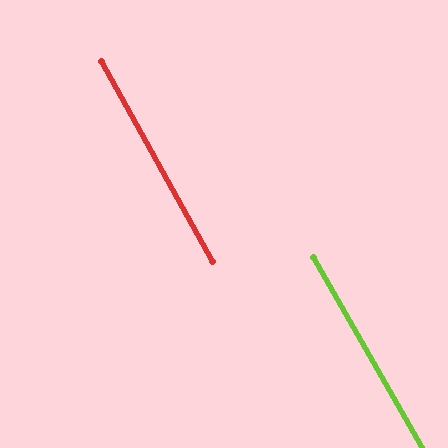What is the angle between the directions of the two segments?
Approximately 1 degree.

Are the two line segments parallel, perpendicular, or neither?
Parallel — their directions differ by only 0.6°.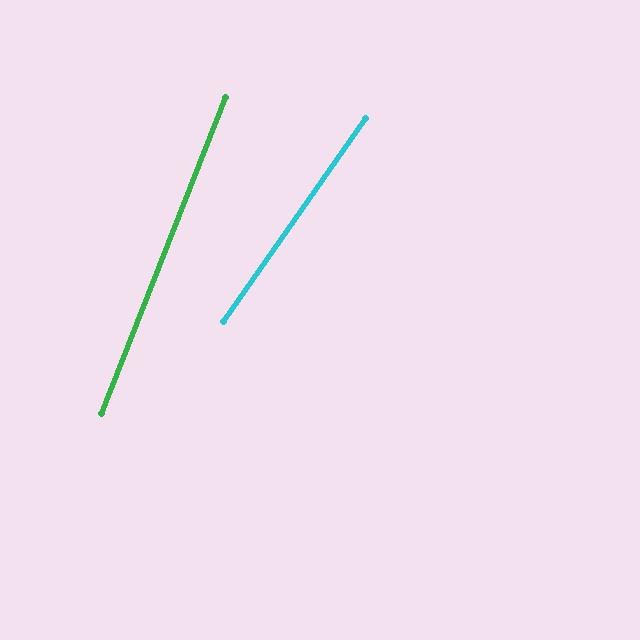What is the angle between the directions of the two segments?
Approximately 14 degrees.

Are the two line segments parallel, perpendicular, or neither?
Neither parallel nor perpendicular — they differ by about 14°.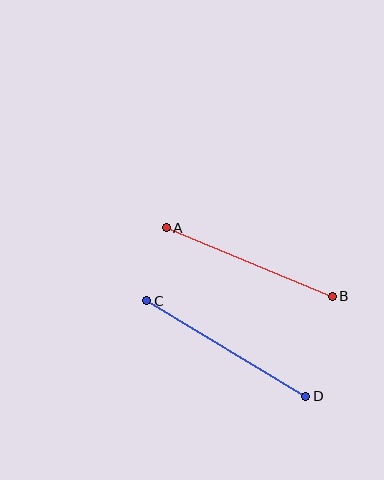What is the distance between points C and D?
The distance is approximately 185 pixels.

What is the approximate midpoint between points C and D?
The midpoint is at approximately (226, 348) pixels.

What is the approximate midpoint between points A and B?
The midpoint is at approximately (249, 262) pixels.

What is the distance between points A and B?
The distance is approximately 180 pixels.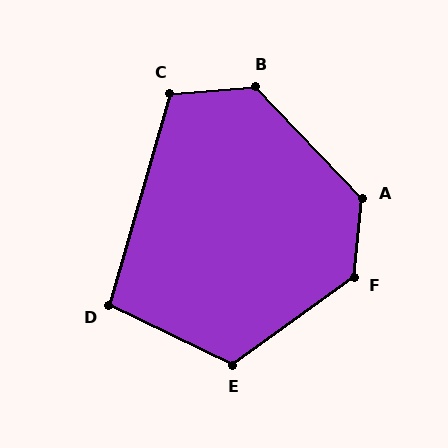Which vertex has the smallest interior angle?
D, at approximately 100 degrees.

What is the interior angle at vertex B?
Approximately 129 degrees (obtuse).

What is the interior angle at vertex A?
Approximately 130 degrees (obtuse).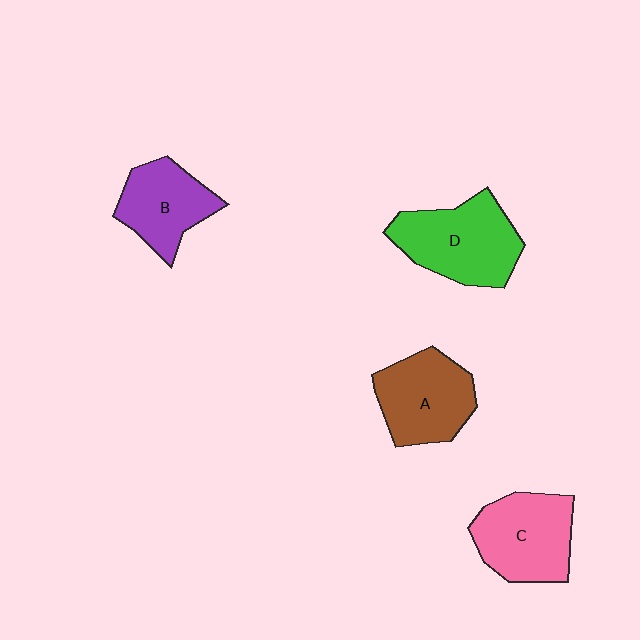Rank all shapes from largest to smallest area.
From largest to smallest: D (green), C (pink), A (brown), B (purple).